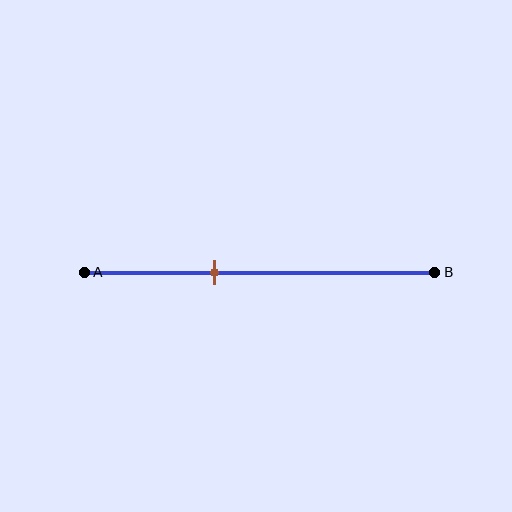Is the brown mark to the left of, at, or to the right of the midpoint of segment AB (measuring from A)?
The brown mark is to the left of the midpoint of segment AB.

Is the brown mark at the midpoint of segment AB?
No, the mark is at about 35% from A, not at the 50% midpoint.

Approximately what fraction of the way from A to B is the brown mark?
The brown mark is approximately 35% of the way from A to B.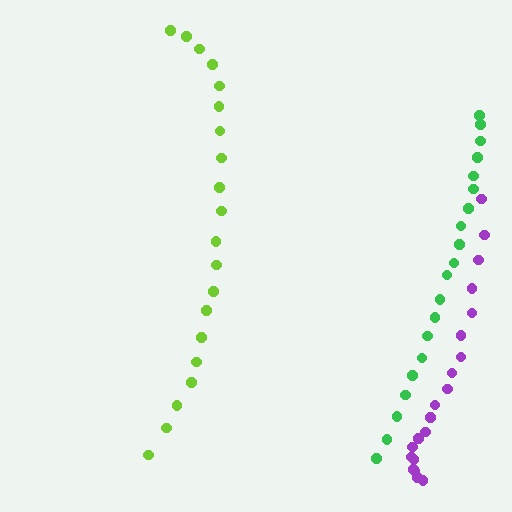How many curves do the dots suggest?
There are 3 distinct paths.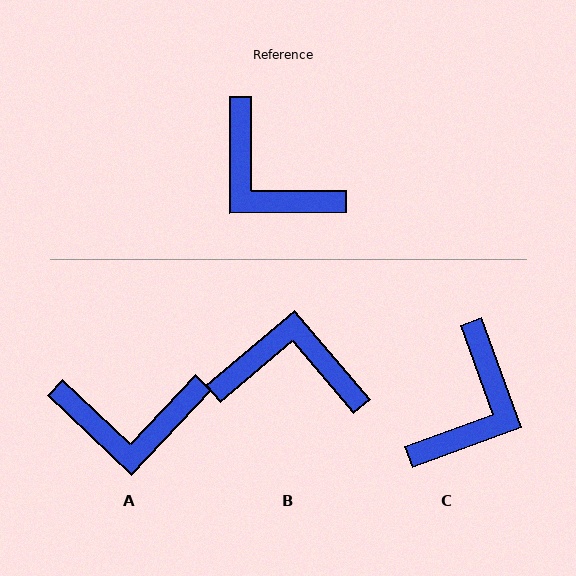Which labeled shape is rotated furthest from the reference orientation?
B, about 140 degrees away.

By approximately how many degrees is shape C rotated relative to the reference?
Approximately 110 degrees counter-clockwise.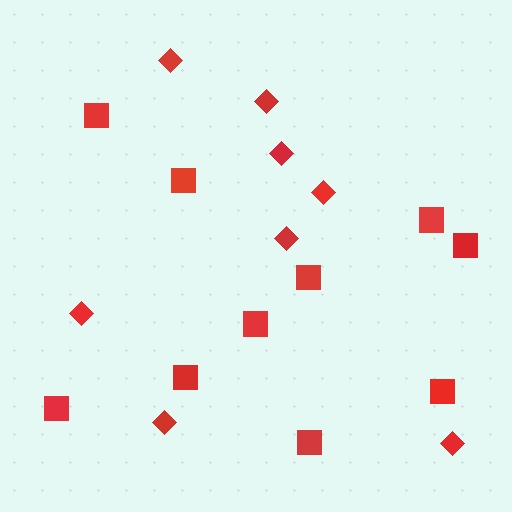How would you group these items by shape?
There are 2 groups: one group of squares (10) and one group of diamonds (8).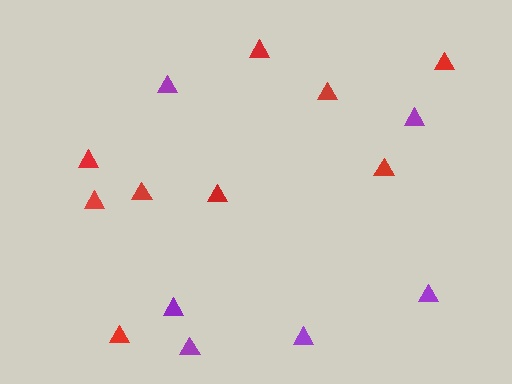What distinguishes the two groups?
There are 2 groups: one group of purple triangles (6) and one group of red triangles (9).